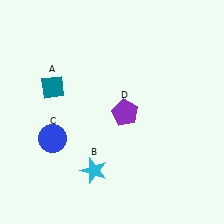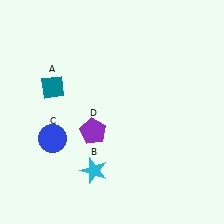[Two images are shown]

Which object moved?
The purple pentagon (D) moved left.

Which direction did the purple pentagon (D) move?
The purple pentagon (D) moved left.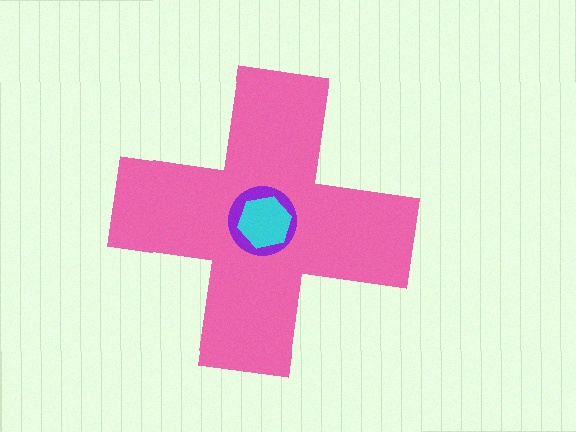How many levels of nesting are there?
3.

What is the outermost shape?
The pink cross.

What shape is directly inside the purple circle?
The cyan hexagon.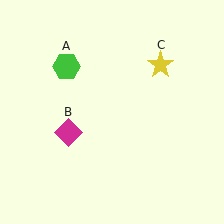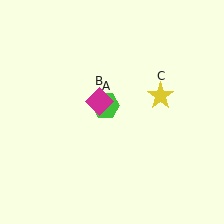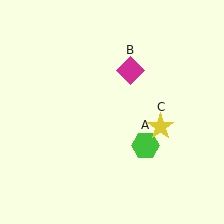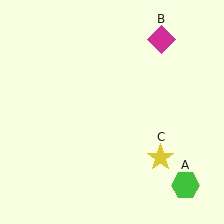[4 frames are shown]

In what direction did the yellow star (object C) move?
The yellow star (object C) moved down.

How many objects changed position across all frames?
3 objects changed position: green hexagon (object A), magenta diamond (object B), yellow star (object C).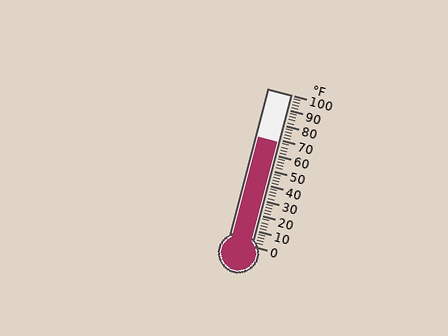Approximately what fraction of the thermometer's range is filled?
The thermometer is filled to approximately 70% of its range.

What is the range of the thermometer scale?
The thermometer scale ranges from 0°F to 100°F.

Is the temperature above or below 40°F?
The temperature is above 40°F.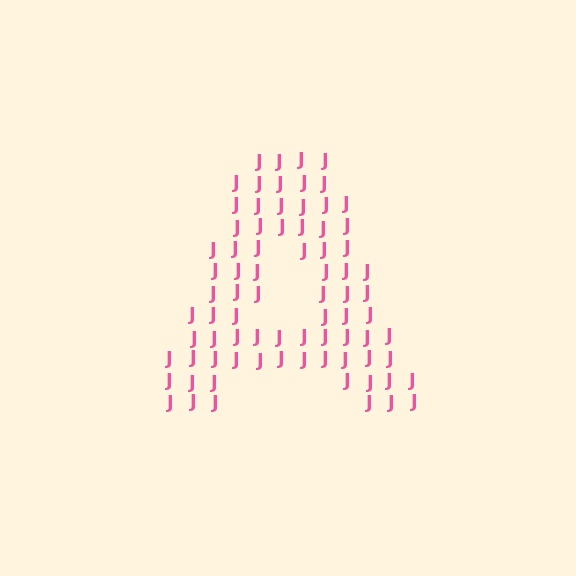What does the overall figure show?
The overall figure shows the letter A.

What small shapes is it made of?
It is made of small letter J's.